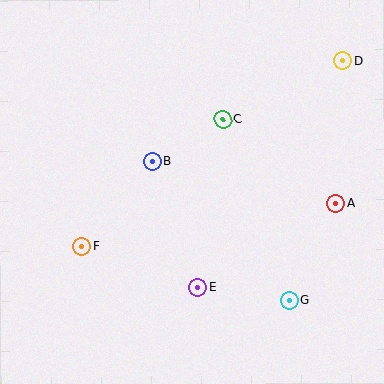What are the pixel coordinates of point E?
Point E is at (197, 287).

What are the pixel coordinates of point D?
Point D is at (343, 61).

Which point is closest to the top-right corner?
Point D is closest to the top-right corner.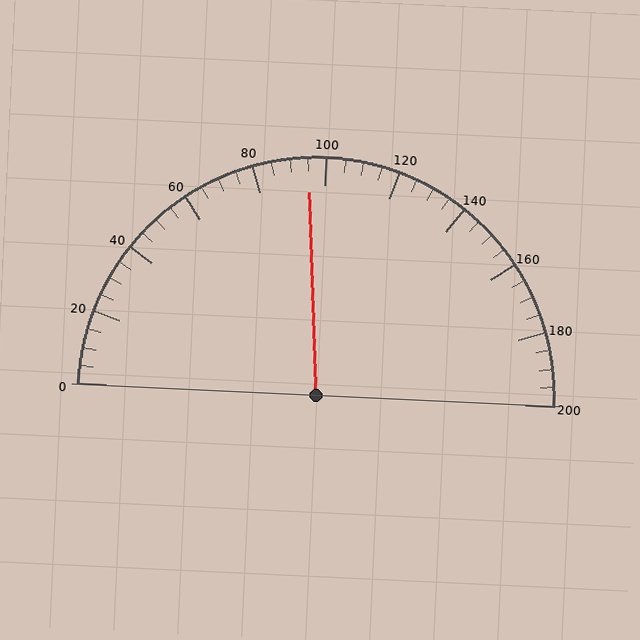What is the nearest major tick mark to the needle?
The nearest major tick mark is 100.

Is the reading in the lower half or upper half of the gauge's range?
The reading is in the lower half of the range (0 to 200).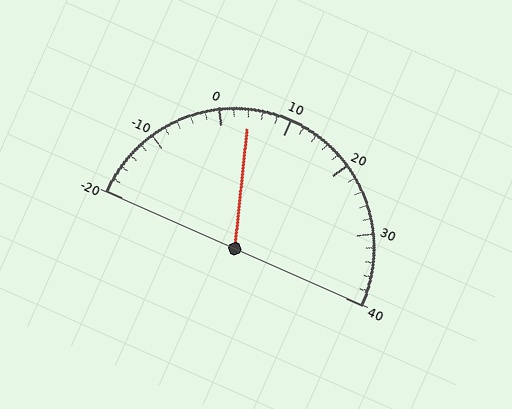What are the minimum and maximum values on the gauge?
The gauge ranges from -20 to 40.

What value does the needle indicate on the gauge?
The needle indicates approximately 4.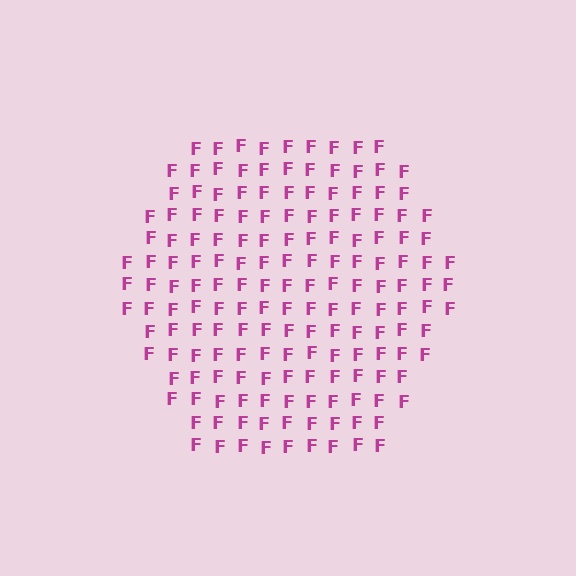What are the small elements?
The small elements are letter F's.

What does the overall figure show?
The overall figure shows a hexagon.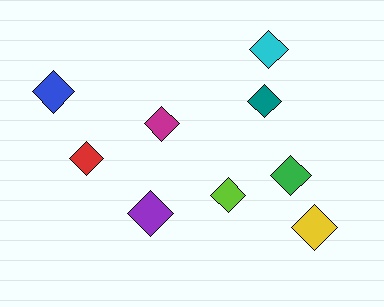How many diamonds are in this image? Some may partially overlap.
There are 9 diamonds.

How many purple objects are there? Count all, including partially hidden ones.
There is 1 purple object.